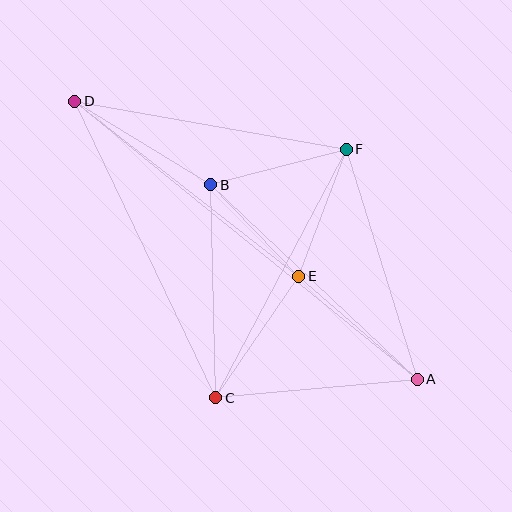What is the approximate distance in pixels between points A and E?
The distance between A and E is approximately 157 pixels.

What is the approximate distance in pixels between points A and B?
The distance between A and B is approximately 284 pixels.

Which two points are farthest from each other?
Points A and D are farthest from each other.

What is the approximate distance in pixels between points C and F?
The distance between C and F is approximately 281 pixels.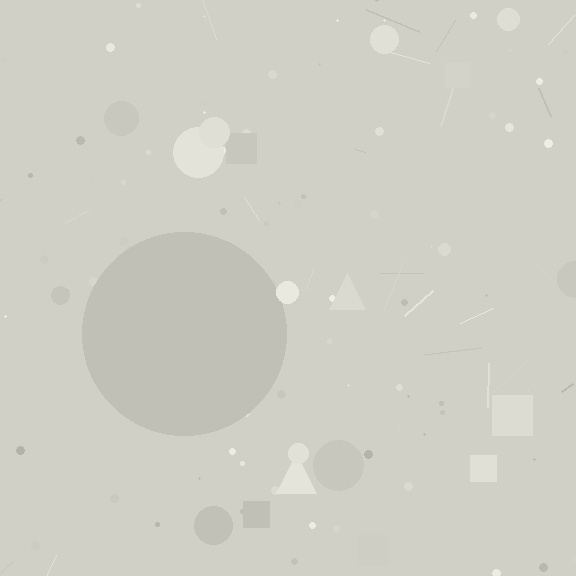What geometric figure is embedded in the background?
A circle is embedded in the background.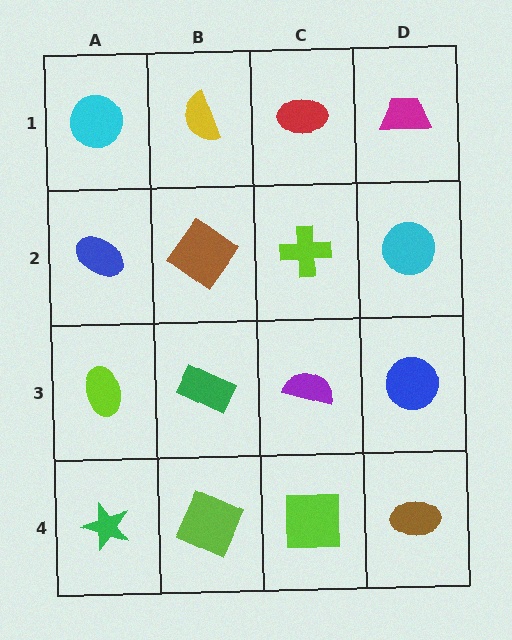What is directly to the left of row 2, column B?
A blue ellipse.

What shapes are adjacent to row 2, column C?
A red ellipse (row 1, column C), a purple semicircle (row 3, column C), a brown diamond (row 2, column B), a cyan circle (row 2, column D).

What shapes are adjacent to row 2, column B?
A yellow semicircle (row 1, column B), a green rectangle (row 3, column B), a blue ellipse (row 2, column A), a lime cross (row 2, column C).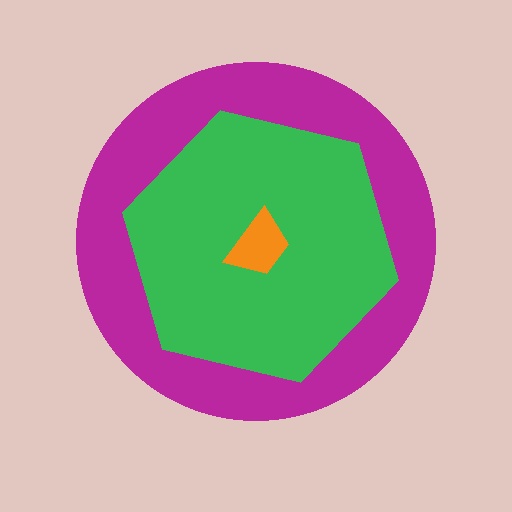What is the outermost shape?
The magenta circle.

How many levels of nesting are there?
3.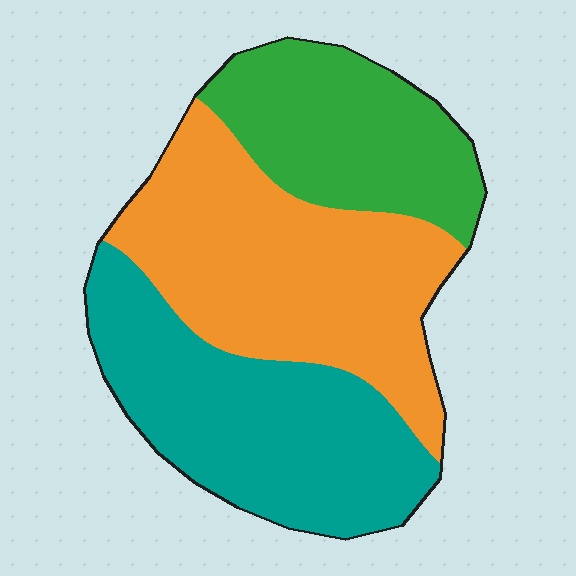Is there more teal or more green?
Teal.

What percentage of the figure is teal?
Teal takes up about one third (1/3) of the figure.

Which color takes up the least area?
Green, at roughly 25%.